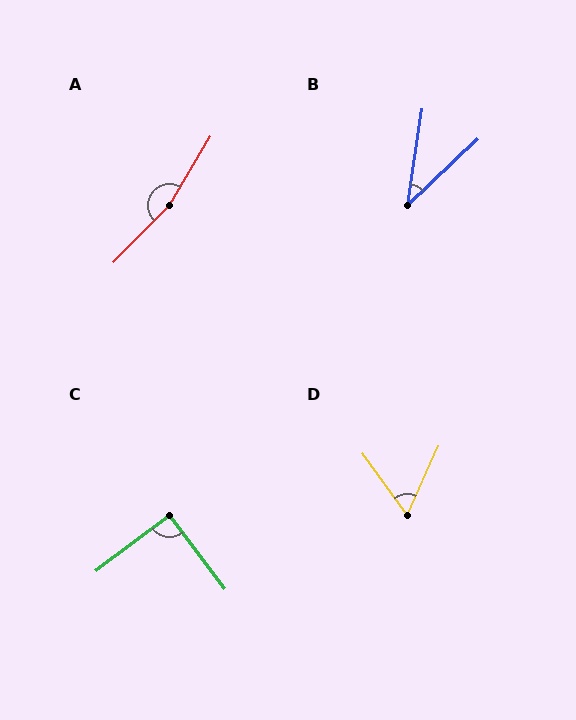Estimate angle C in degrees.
Approximately 90 degrees.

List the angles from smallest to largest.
B (38°), D (60°), C (90°), A (166°).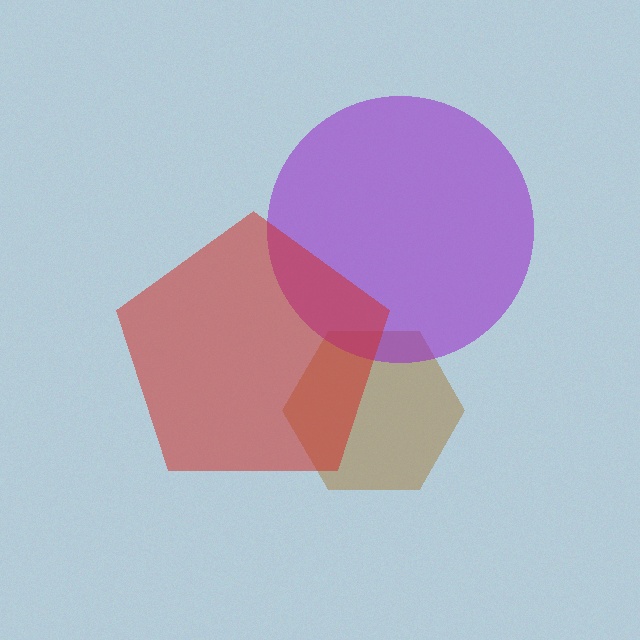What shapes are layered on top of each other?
The layered shapes are: a brown hexagon, a purple circle, a red pentagon.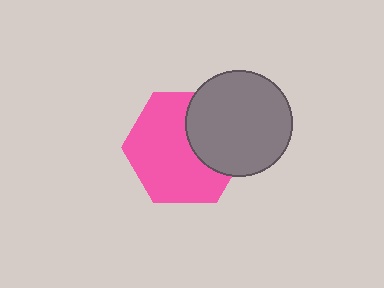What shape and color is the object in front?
The object in front is a gray circle.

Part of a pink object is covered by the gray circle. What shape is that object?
It is a hexagon.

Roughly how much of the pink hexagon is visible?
Most of it is visible (roughly 67%).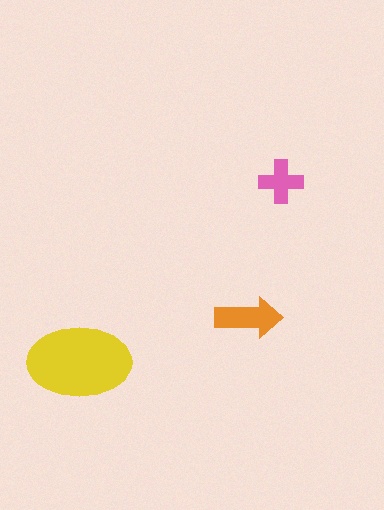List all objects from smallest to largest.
The pink cross, the orange arrow, the yellow ellipse.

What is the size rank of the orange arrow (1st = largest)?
2nd.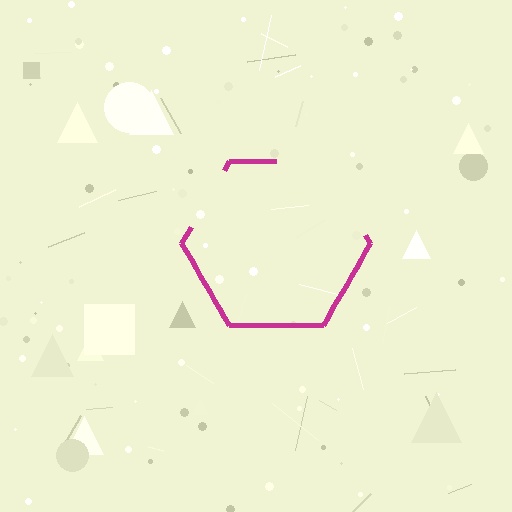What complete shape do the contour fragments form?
The contour fragments form a hexagon.